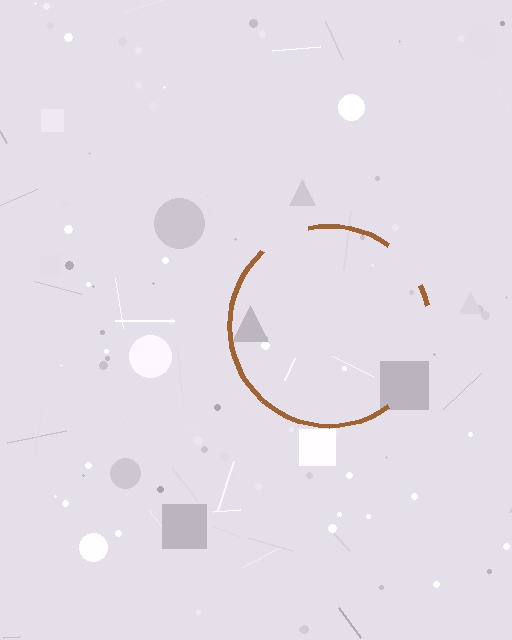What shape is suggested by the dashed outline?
The dashed outline suggests a circle.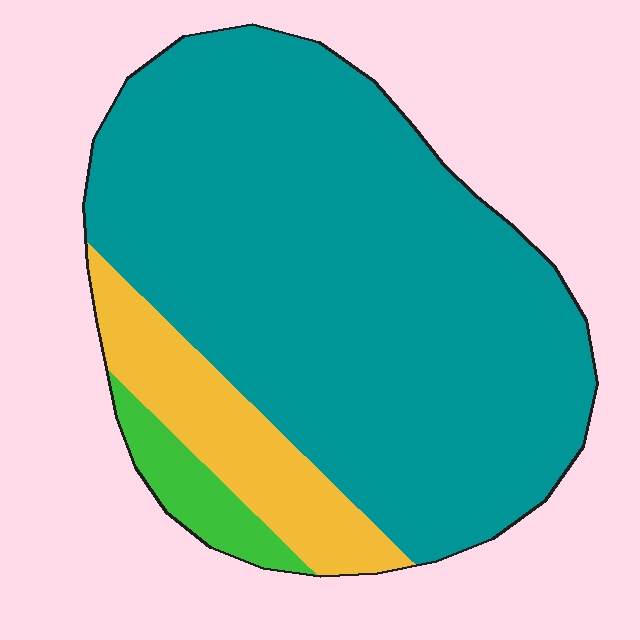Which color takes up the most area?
Teal, at roughly 80%.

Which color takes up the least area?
Green, at roughly 5%.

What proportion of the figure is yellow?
Yellow takes up about one eighth (1/8) of the figure.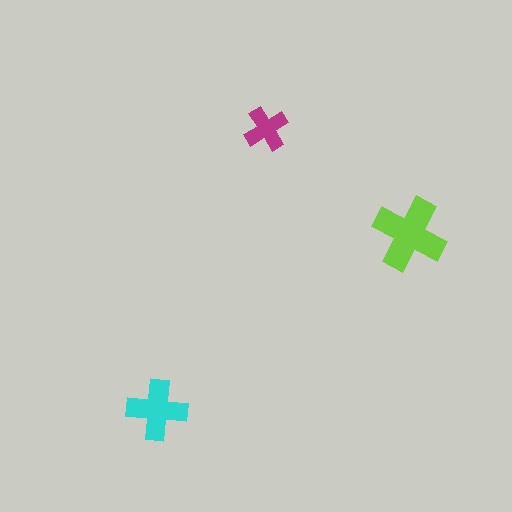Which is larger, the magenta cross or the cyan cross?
The cyan one.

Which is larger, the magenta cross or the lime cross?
The lime one.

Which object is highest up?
The magenta cross is topmost.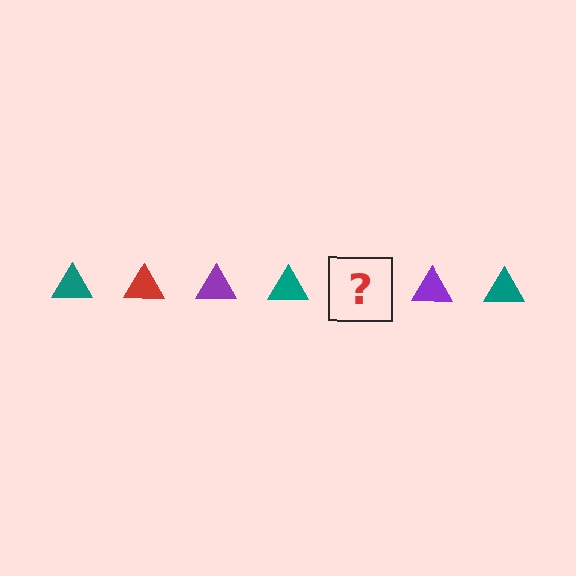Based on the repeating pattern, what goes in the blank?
The blank should be a red triangle.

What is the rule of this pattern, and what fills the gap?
The rule is that the pattern cycles through teal, red, purple triangles. The gap should be filled with a red triangle.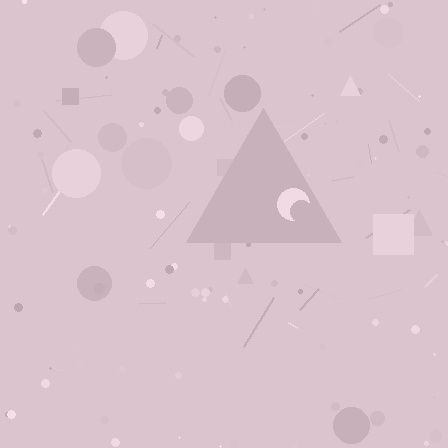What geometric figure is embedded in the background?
A triangle is embedded in the background.